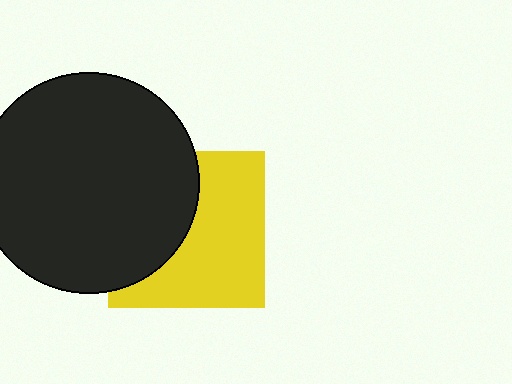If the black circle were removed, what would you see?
You would see the complete yellow square.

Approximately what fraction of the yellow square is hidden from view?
Roughly 43% of the yellow square is hidden behind the black circle.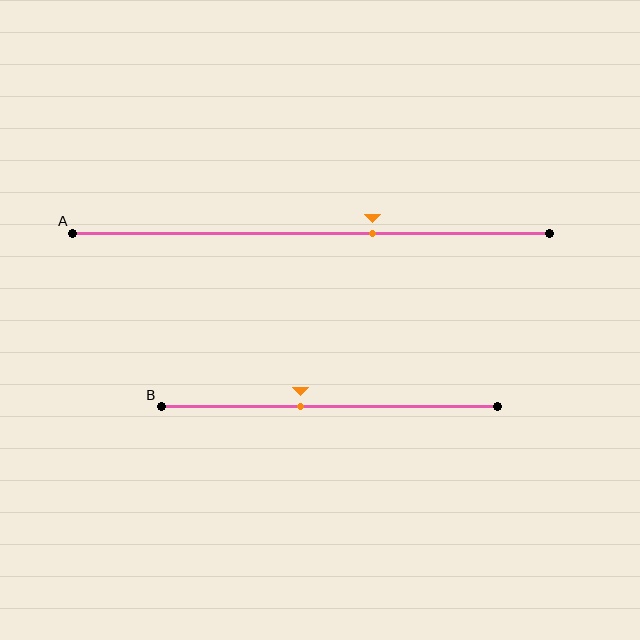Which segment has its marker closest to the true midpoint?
Segment B has its marker closest to the true midpoint.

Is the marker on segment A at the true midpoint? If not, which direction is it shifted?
No, the marker on segment A is shifted to the right by about 13% of the segment length.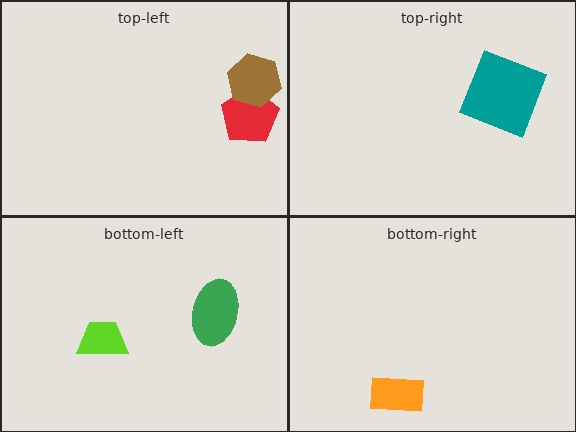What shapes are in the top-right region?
The teal square.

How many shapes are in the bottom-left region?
2.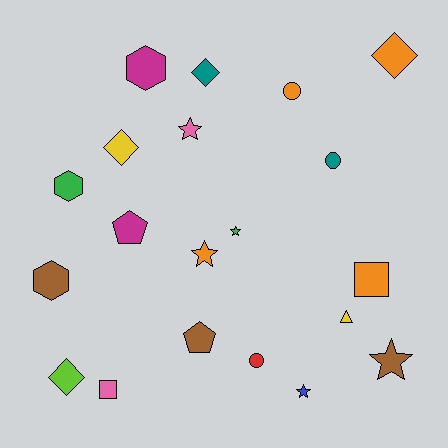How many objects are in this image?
There are 20 objects.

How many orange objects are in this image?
There are 4 orange objects.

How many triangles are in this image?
There is 1 triangle.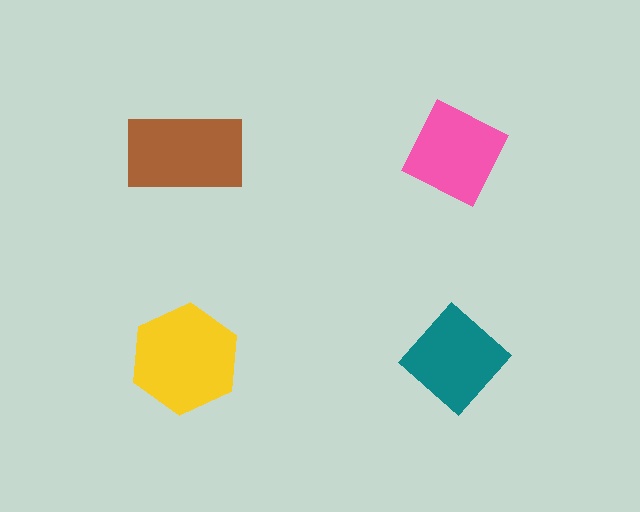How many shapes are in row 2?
2 shapes.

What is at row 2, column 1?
A yellow hexagon.